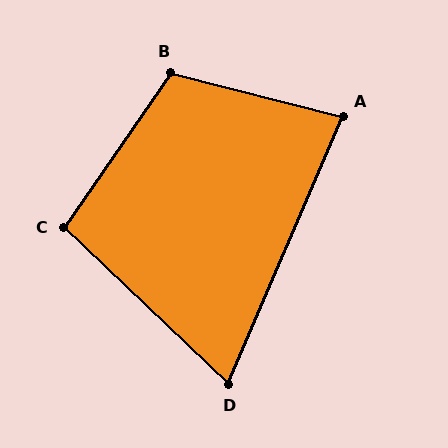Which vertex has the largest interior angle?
B, at approximately 110 degrees.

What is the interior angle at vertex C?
Approximately 99 degrees (obtuse).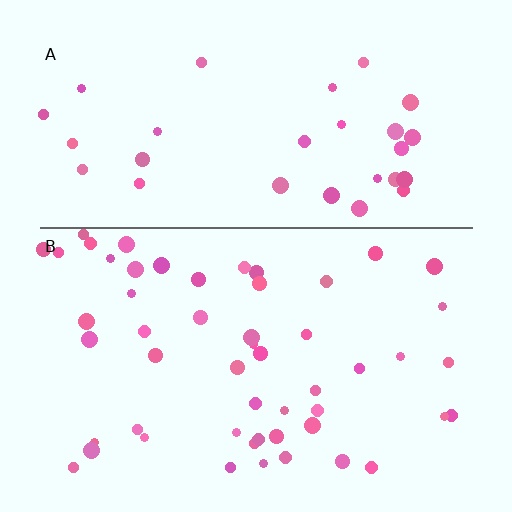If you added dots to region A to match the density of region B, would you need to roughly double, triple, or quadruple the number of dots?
Approximately double.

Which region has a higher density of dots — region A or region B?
B (the bottom).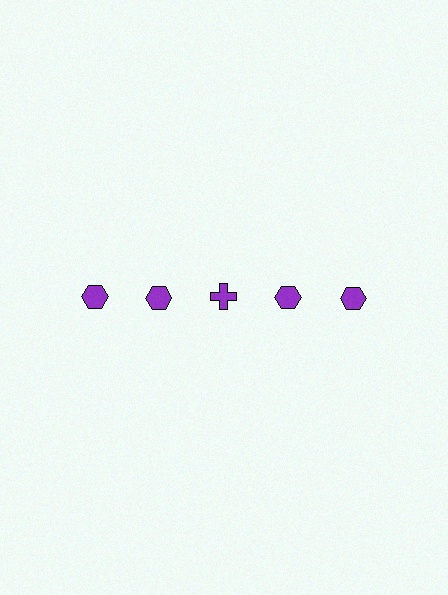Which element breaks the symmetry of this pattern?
The purple cross in the top row, center column breaks the symmetry. All other shapes are purple hexagons.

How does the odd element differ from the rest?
It has a different shape: cross instead of hexagon.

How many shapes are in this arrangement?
There are 5 shapes arranged in a grid pattern.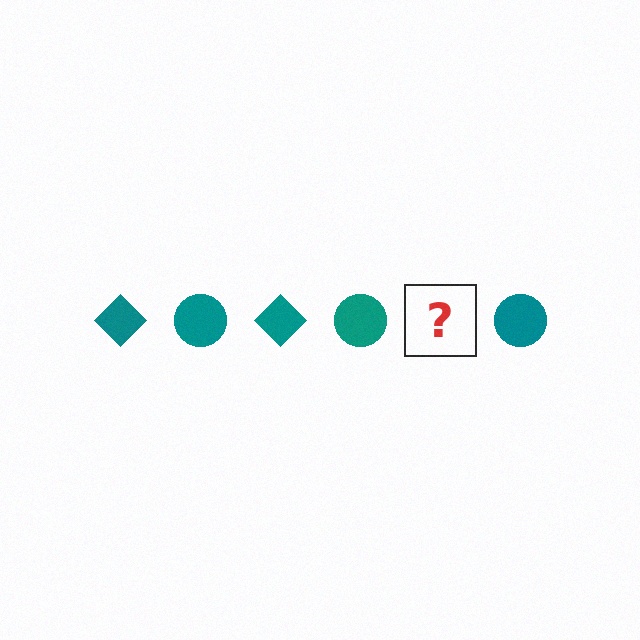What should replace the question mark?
The question mark should be replaced with a teal diamond.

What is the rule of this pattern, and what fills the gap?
The rule is that the pattern cycles through diamond, circle shapes in teal. The gap should be filled with a teal diamond.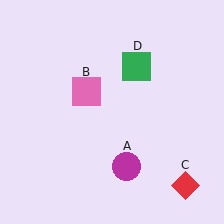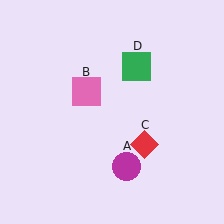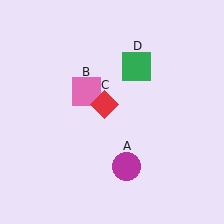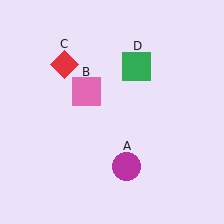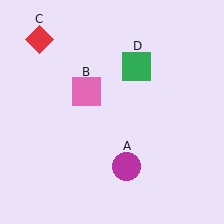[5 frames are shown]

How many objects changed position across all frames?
1 object changed position: red diamond (object C).